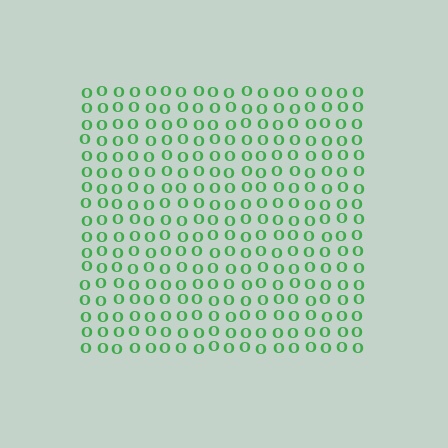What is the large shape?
The large shape is a square.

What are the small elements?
The small elements are letter O's.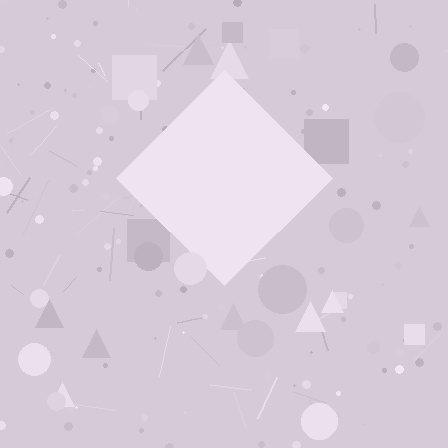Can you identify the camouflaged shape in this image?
The camouflaged shape is a diamond.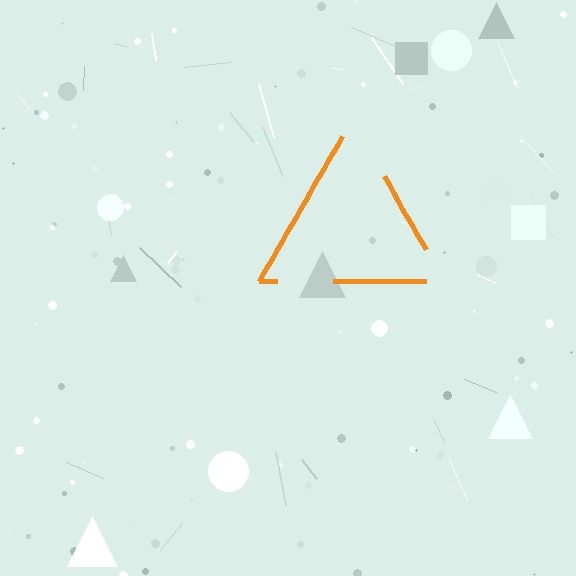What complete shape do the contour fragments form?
The contour fragments form a triangle.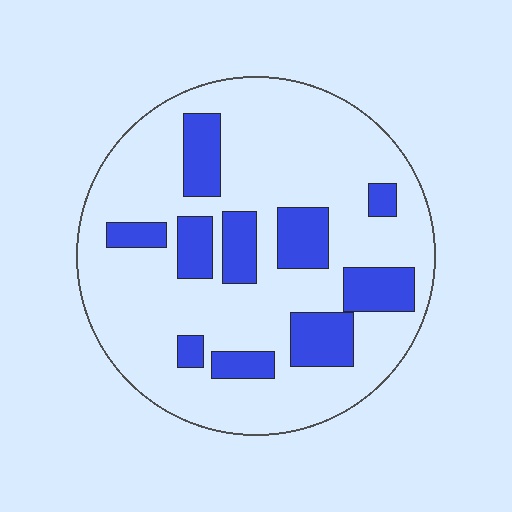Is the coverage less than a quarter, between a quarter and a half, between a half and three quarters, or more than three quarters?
Less than a quarter.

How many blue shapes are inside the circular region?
10.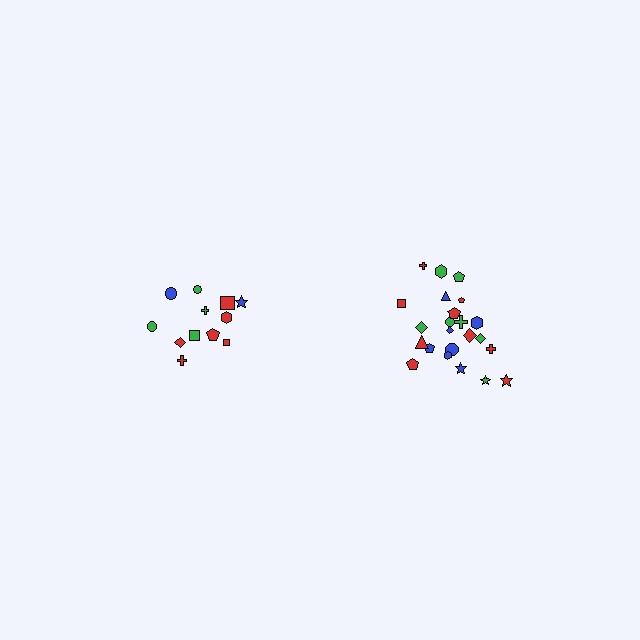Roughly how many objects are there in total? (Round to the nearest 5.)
Roughly 35 objects in total.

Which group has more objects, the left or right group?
The right group.